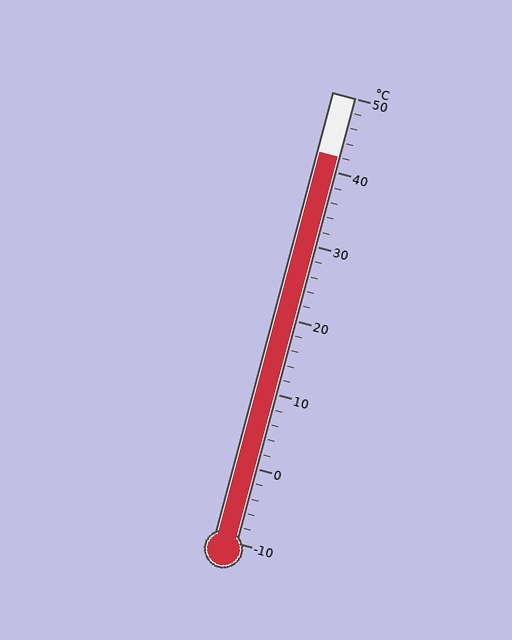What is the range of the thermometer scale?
The thermometer scale ranges from -10°C to 50°C.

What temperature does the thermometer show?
The thermometer shows approximately 42°C.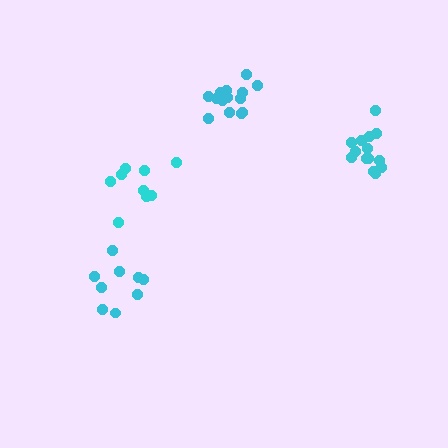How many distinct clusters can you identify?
There are 4 distinct clusters.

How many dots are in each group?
Group 1: 9 dots, Group 2: 14 dots, Group 3: 15 dots, Group 4: 9 dots (47 total).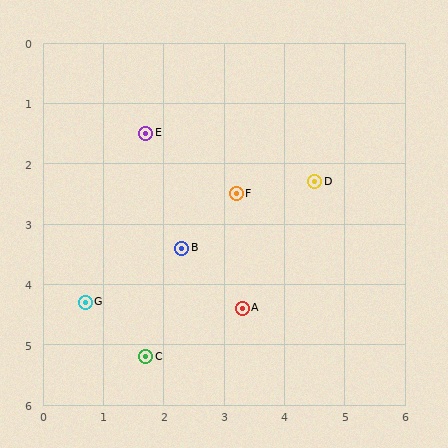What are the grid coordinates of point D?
Point D is at approximately (4.5, 2.3).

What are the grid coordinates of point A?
Point A is at approximately (3.3, 4.4).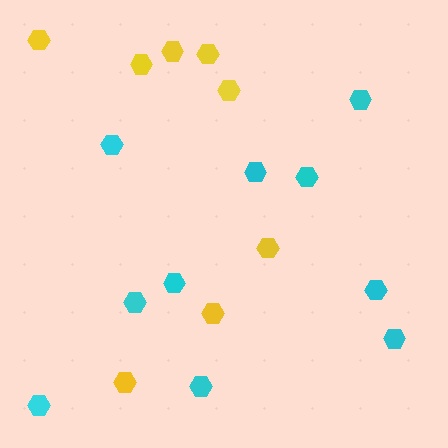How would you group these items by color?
There are 2 groups: one group of yellow hexagons (8) and one group of cyan hexagons (10).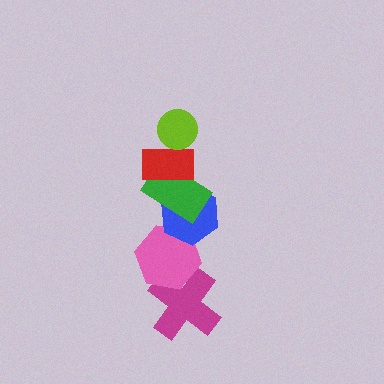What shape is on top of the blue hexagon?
The green rectangle is on top of the blue hexagon.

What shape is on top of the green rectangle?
The red rectangle is on top of the green rectangle.